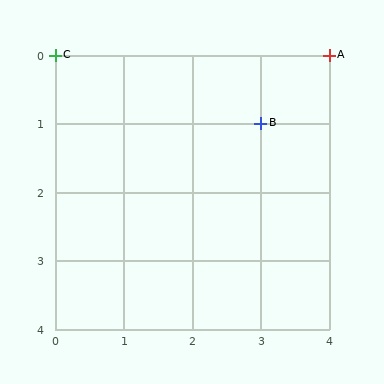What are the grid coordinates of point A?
Point A is at grid coordinates (4, 0).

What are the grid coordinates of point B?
Point B is at grid coordinates (3, 1).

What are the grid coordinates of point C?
Point C is at grid coordinates (0, 0).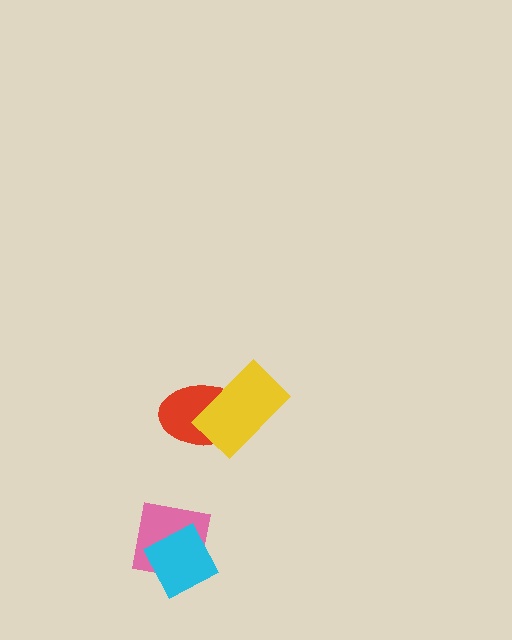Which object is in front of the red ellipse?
The yellow rectangle is in front of the red ellipse.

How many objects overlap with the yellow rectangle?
1 object overlaps with the yellow rectangle.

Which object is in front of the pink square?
The cyan diamond is in front of the pink square.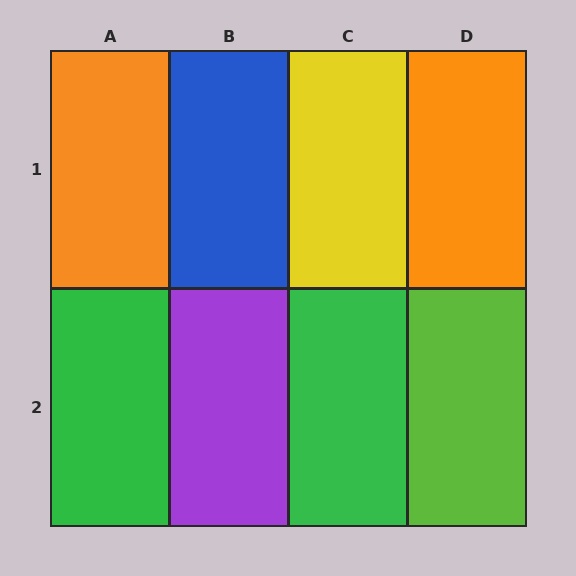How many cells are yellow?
1 cell is yellow.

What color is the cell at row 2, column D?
Lime.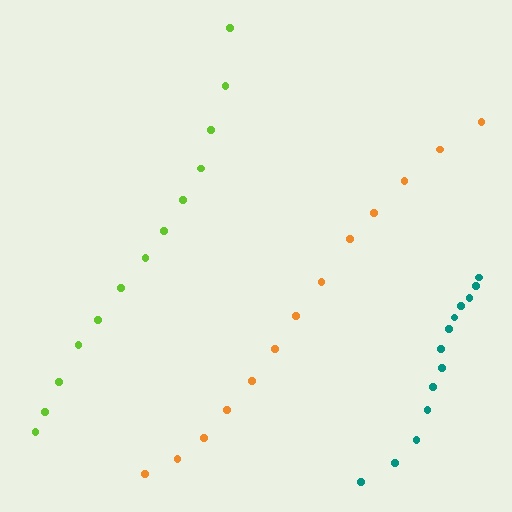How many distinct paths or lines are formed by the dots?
There are 3 distinct paths.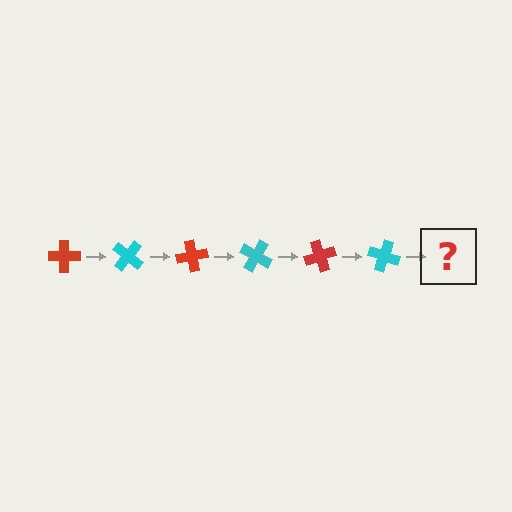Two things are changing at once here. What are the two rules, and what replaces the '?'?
The two rules are that it rotates 40 degrees each step and the color cycles through red and cyan. The '?' should be a red cross, rotated 240 degrees from the start.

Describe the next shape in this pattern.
It should be a red cross, rotated 240 degrees from the start.